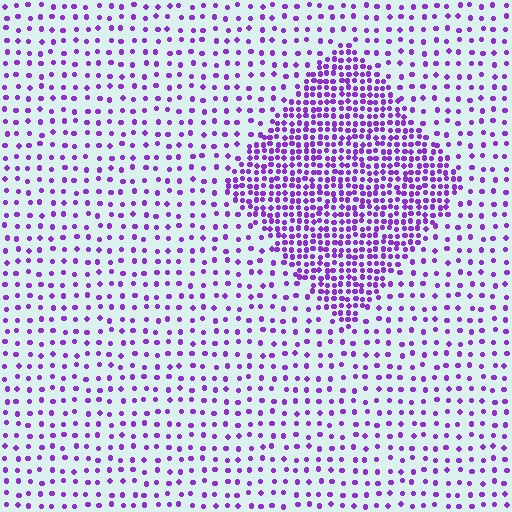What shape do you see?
I see a diamond.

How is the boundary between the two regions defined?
The boundary is defined by a change in element density (approximately 2.7x ratio). All elements are the same color, size, and shape.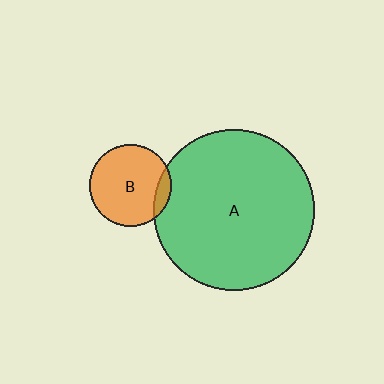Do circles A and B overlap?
Yes.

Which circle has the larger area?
Circle A (green).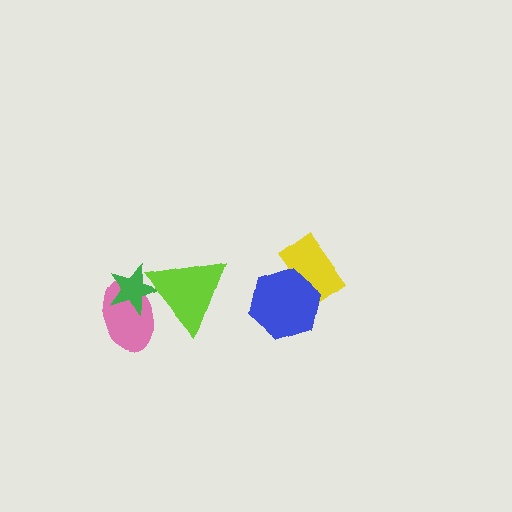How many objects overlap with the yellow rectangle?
1 object overlaps with the yellow rectangle.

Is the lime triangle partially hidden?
No, no other shape covers it.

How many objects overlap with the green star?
2 objects overlap with the green star.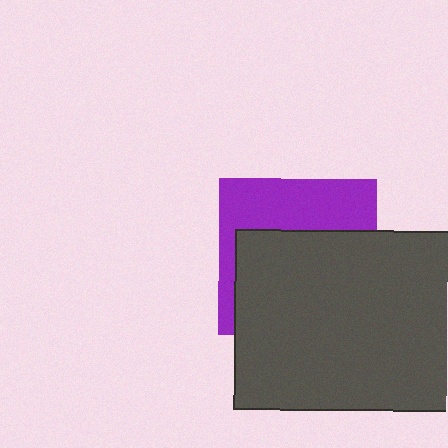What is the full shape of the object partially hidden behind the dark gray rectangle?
The partially hidden object is a purple square.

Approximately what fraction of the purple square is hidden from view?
Roughly 60% of the purple square is hidden behind the dark gray rectangle.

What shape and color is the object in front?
The object in front is a dark gray rectangle.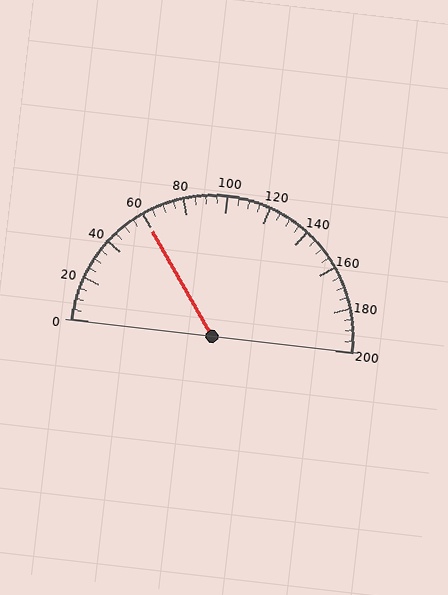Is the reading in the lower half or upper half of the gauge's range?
The reading is in the lower half of the range (0 to 200).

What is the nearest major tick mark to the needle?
The nearest major tick mark is 60.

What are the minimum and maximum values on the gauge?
The gauge ranges from 0 to 200.